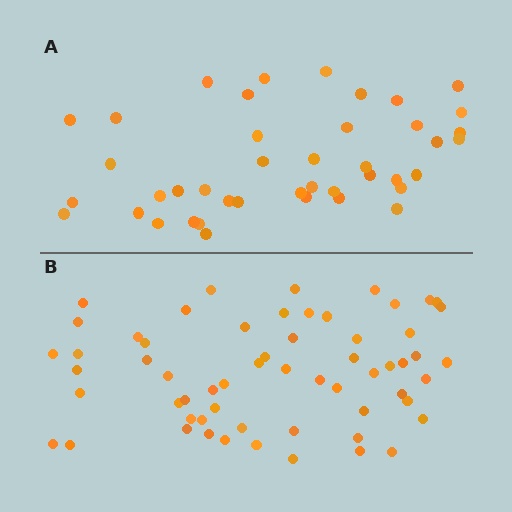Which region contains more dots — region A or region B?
Region B (the bottom region) has more dots.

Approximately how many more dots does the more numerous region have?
Region B has approximately 20 more dots than region A.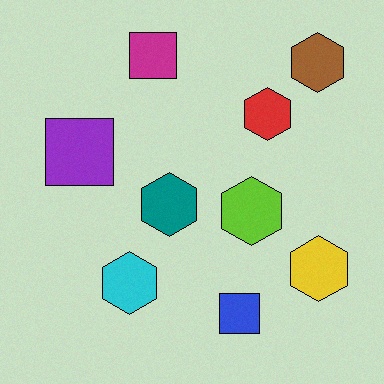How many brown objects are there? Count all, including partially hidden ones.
There is 1 brown object.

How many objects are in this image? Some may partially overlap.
There are 9 objects.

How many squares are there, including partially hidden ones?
There are 3 squares.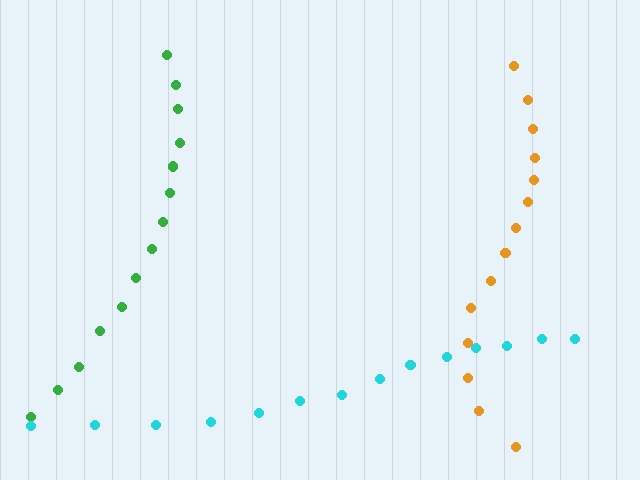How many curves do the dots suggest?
There are 3 distinct paths.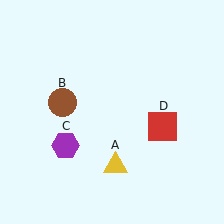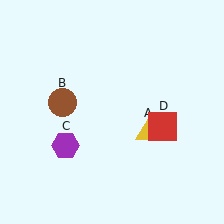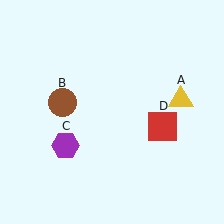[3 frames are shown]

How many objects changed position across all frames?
1 object changed position: yellow triangle (object A).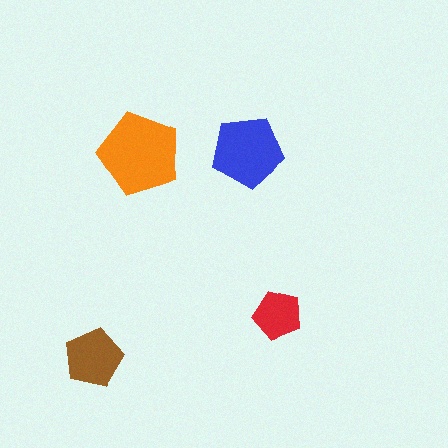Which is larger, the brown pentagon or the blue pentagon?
The blue one.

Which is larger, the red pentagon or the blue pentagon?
The blue one.